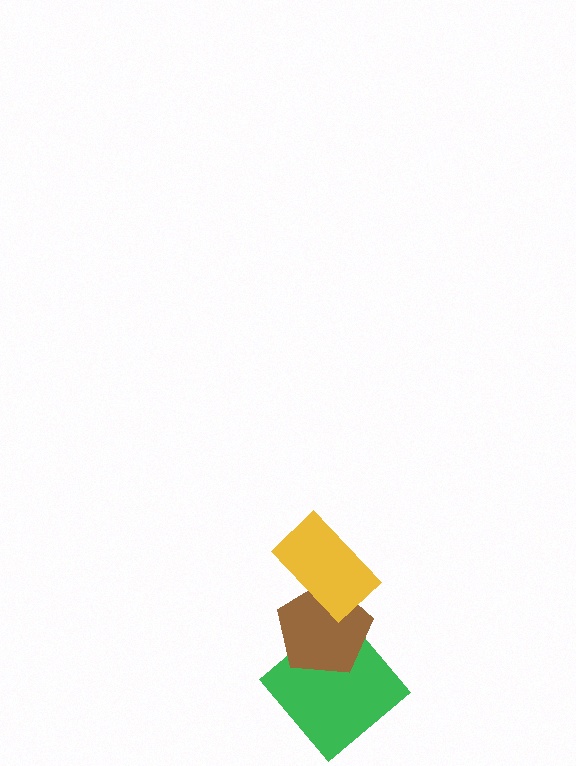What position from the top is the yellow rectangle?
The yellow rectangle is 1st from the top.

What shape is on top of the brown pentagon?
The yellow rectangle is on top of the brown pentagon.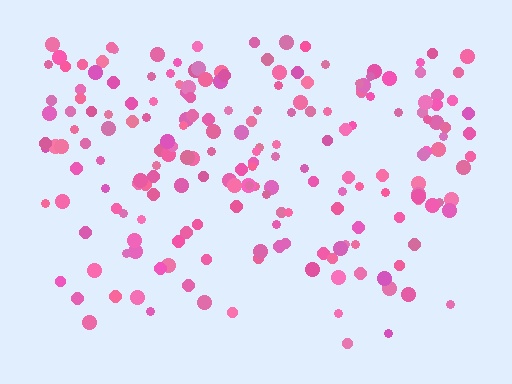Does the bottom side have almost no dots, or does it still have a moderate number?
Still a moderate number, just noticeably fewer than the top.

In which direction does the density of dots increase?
From bottom to top, with the top side densest.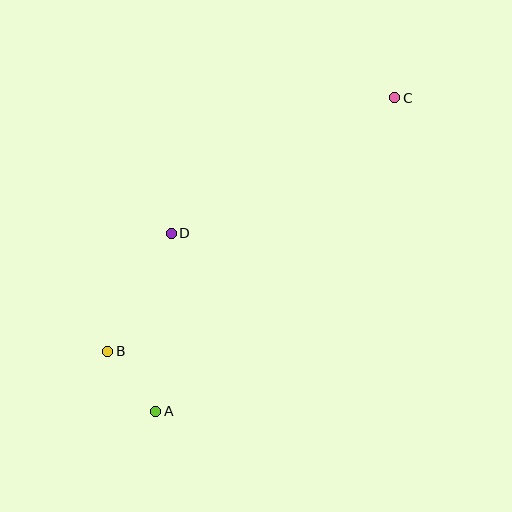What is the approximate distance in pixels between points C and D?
The distance between C and D is approximately 261 pixels.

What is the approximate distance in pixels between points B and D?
The distance between B and D is approximately 134 pixels.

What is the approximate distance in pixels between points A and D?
The distance between A and D is approximately 179 pixels.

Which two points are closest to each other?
Points A and B are closest to each other.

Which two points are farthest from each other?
Points A and C are farthest from each other.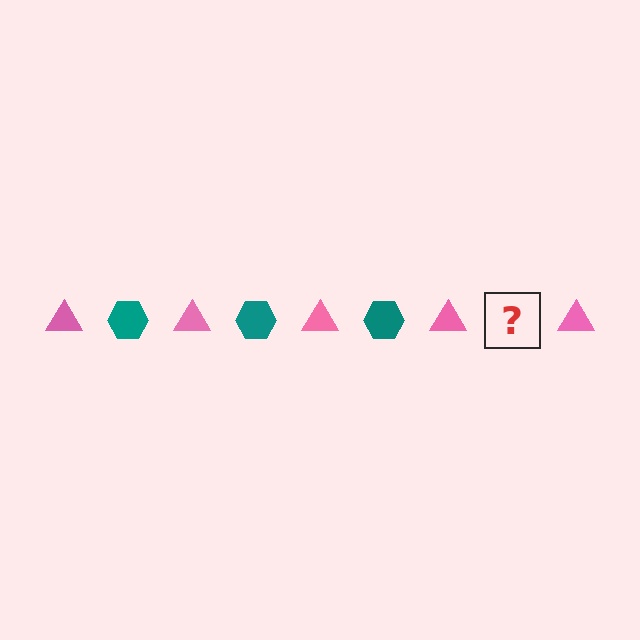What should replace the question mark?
The question mark should be replaced with a teal hexagon.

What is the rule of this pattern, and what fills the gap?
The rule is that the pattern alternates between pink triangle and teal hexagon. The gap should be filled with a teal hexagon.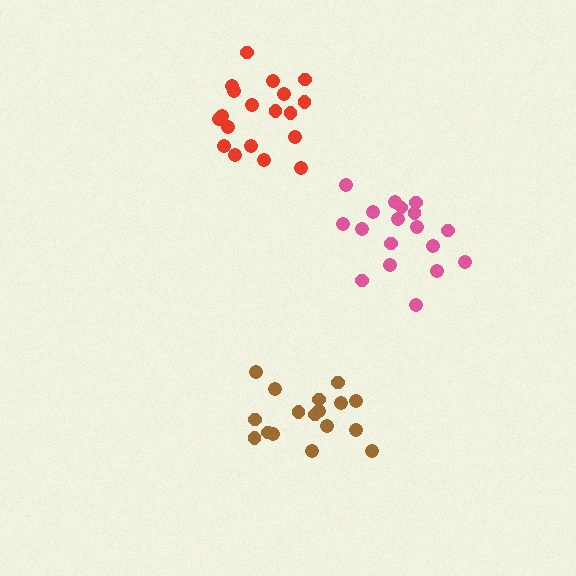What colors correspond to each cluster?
The clusters are colored: pink, brown, red.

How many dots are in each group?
Group 1: 18 dots, Group 2: 17 dots, Group 3: 19 dots (54 total).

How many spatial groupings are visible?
There are 3 spatial groupings.